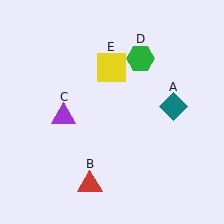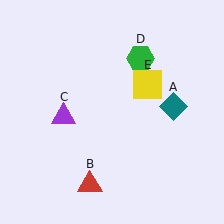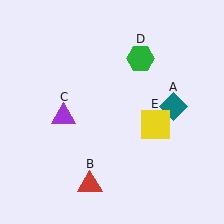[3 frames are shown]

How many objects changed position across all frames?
1 object changed position: yellow square (object E).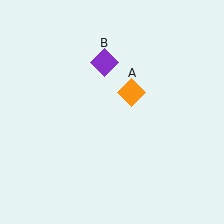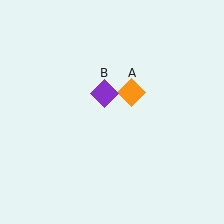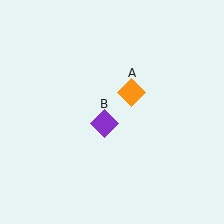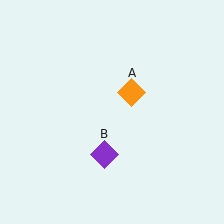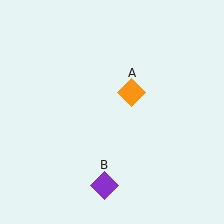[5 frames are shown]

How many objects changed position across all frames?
1 object changed position: purple diamond (object B).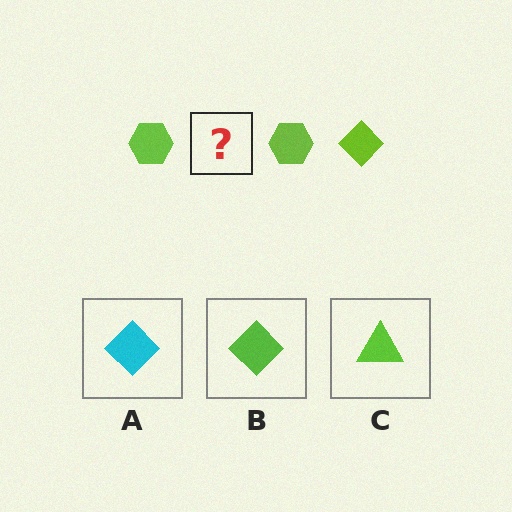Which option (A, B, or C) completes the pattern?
B.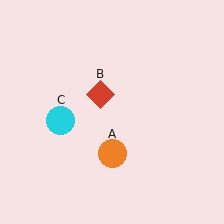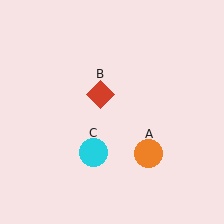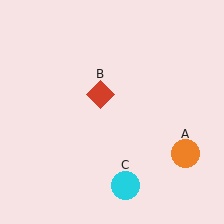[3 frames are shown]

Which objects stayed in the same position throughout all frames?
Red diamond (object B) remained stationary.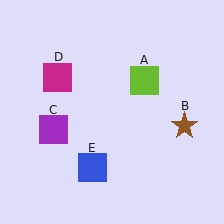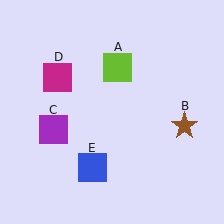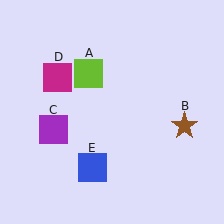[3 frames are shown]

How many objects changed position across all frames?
1 object changed position: lime square (object A).